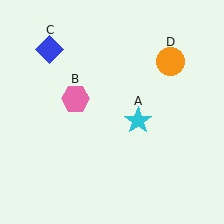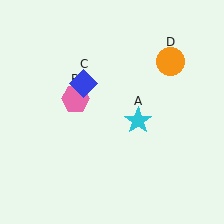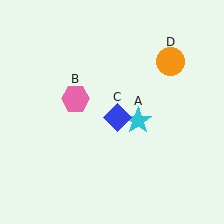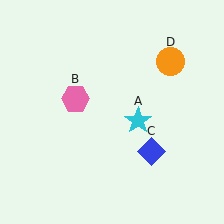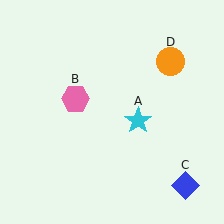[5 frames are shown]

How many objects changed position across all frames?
1 object changed position: blue diamond (object C).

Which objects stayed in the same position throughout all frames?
Cyan star (object A) and pink hexagon (object B) and orange circle (object D) remained stationary.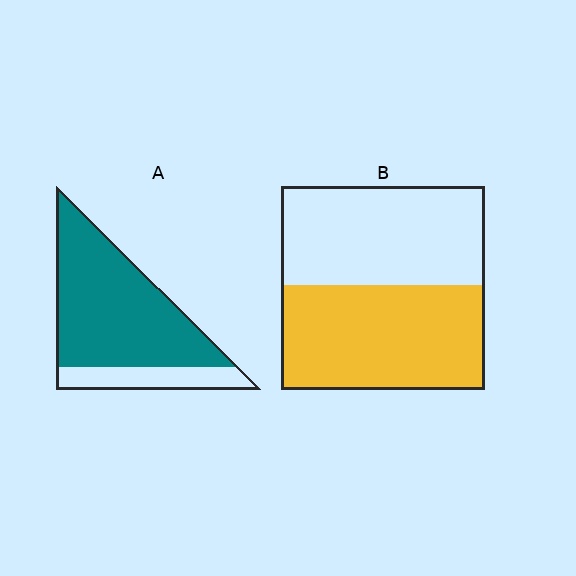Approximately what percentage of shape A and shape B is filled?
A is approximately 80% and B is approximately 50%.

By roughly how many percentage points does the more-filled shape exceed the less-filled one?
By roughly 25 percentage points (A over B).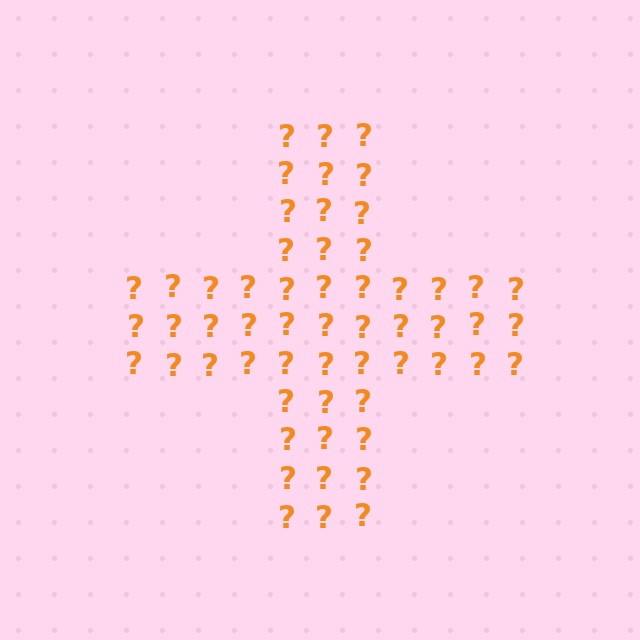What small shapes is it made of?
It is made of small question marks.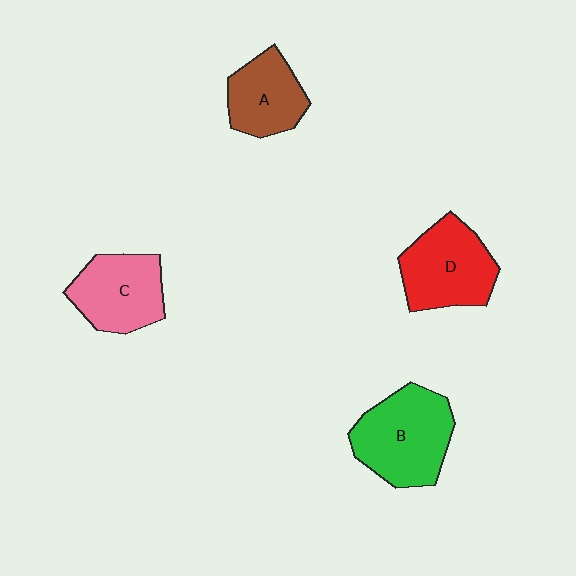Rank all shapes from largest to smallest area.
From largest to smallest: B (green), D (red), C (pink), A (brown).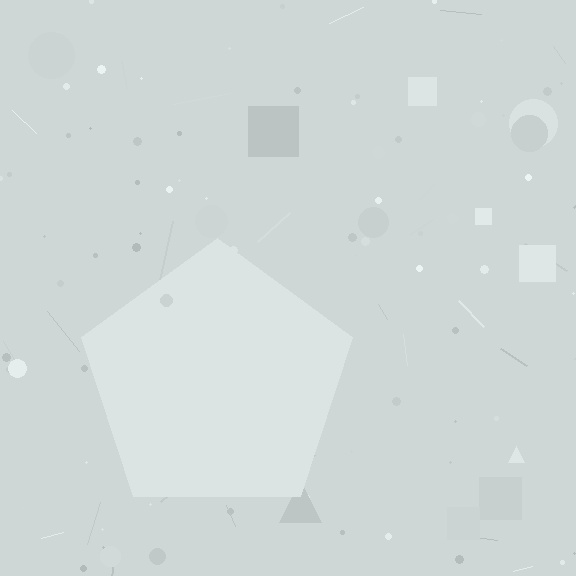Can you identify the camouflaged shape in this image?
The camouflaged shape is a pentagon.